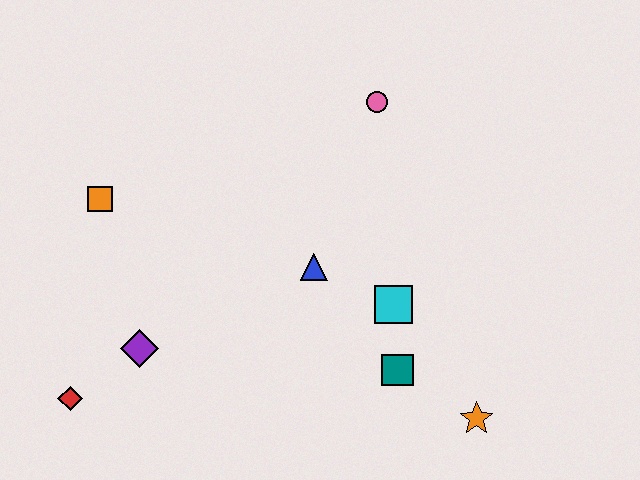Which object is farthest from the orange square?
The orange star is farthest from the orange square.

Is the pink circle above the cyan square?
Yes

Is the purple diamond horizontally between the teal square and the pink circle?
No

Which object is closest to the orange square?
The purple diamond is closest to the orange square.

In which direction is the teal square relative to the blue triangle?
The teal square is below the blue triangle.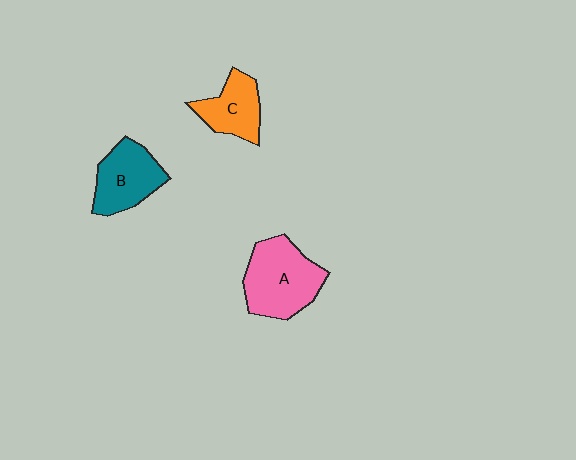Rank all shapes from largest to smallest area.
From largest to smallest: A (pink), B (teal), C (orange).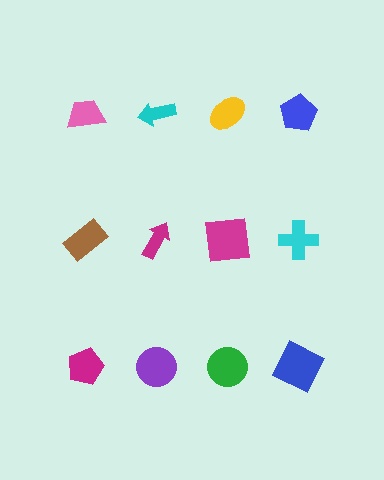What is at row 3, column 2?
A purple circle.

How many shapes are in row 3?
4 shapes.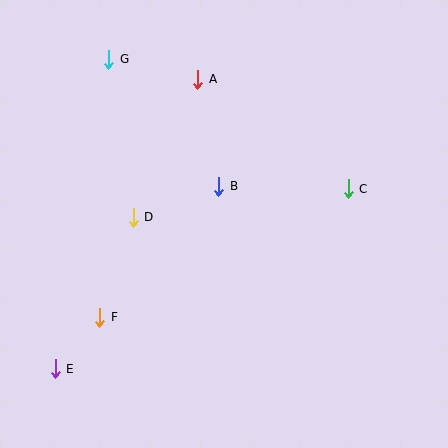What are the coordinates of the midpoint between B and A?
The midpoint between B and A is at (208, 133).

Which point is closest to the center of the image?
Point B at (219, 186) is closest to the center.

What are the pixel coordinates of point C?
Point C is at (348, 189).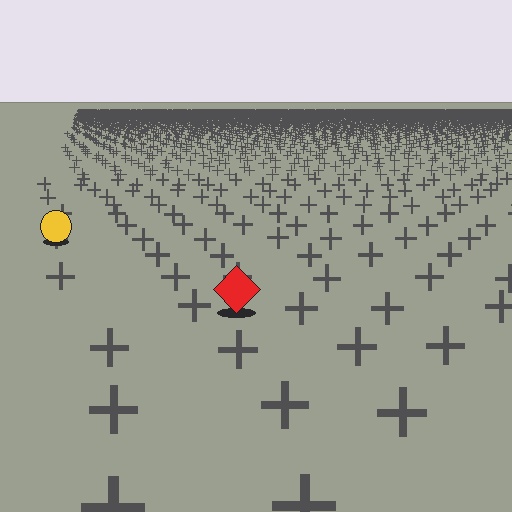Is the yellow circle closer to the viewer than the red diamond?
No. The red diamond is closer — you can tell from the texture gradient: the ground texture is coarser near it.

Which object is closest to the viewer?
The red diamond is closest. The texture marks near it are larger and more spread out.